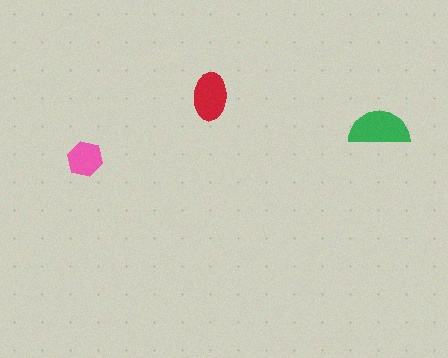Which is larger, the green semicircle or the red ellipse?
The green semicircle.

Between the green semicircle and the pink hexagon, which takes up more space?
The green semicircle.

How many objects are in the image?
There are 3 objects in the image.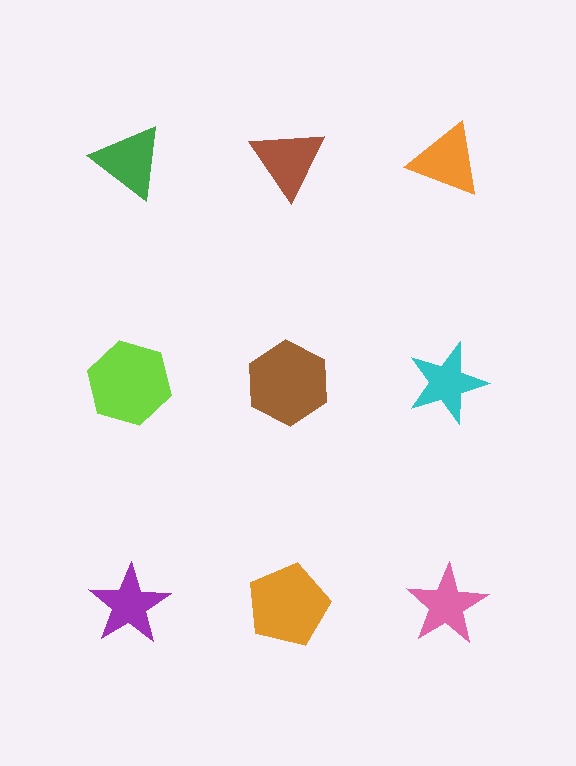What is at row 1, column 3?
An orange triangle.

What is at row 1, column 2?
A brown triangle.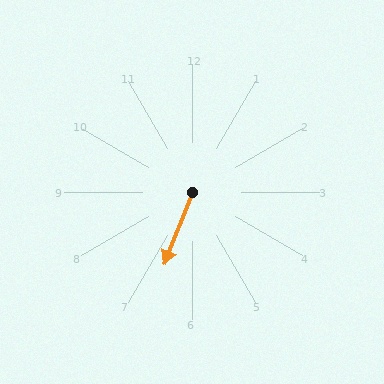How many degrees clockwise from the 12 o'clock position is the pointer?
Approximately 201 degrees.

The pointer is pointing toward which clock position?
Roughly 7 o'clock.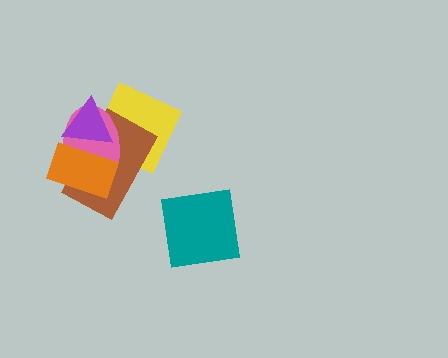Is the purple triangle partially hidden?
No, no other shape covers it.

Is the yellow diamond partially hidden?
Yes, it is partially covered by another shape.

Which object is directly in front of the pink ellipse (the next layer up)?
The orange rectangle is directly in front of the pink ellipse.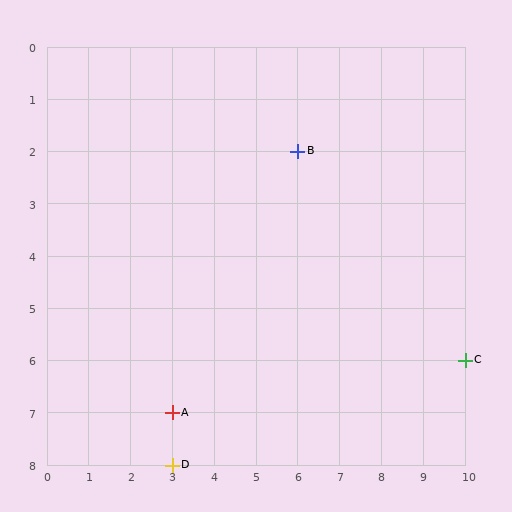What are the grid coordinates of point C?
Point C is at grid coordinates (10, 6).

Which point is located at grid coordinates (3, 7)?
Point A is at (3, 7).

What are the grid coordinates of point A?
Point A is at grid coordinates (3, 7).